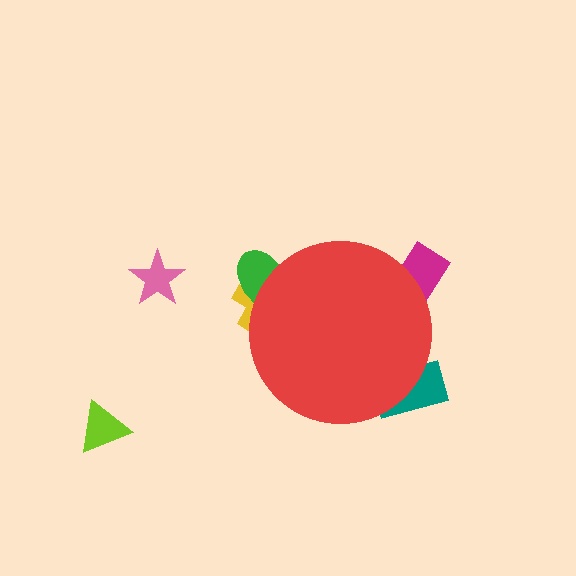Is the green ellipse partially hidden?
Yes, the green ellipse is partially hidden behind the red circle.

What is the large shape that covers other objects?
A red circle.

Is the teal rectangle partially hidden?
Yes, the teal rectangle is partially hidden behind the red circle.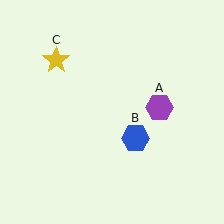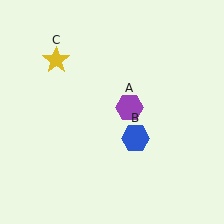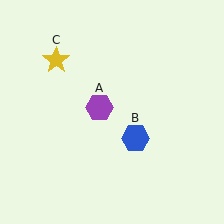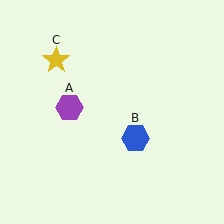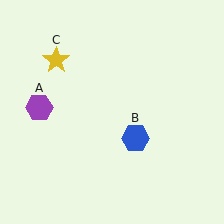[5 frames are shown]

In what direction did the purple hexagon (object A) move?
The purple hexagon (object A) moved left.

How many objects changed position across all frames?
1 object changed position: purple hexagon (object A).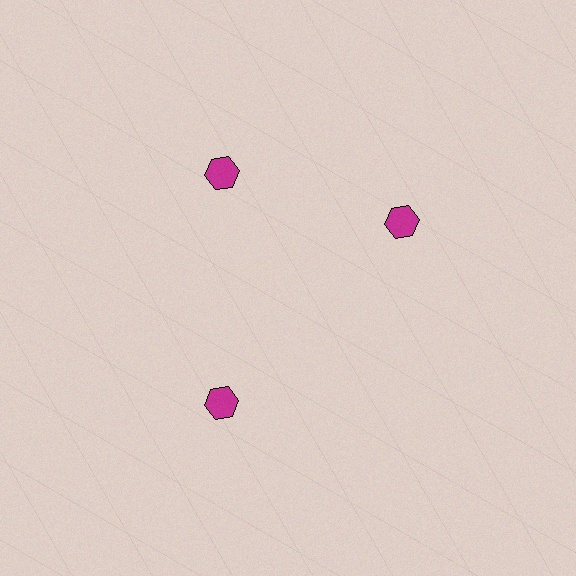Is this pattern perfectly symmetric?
No. The 3 magenta hexagons are arranged in a ring, but one element near the 3 o'clock position is rotated out of alignment along the ring, breaking the 3-fold rotational symmetry.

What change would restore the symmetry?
The symmetry would be restored by rotating it back into even spacing with its neighbors so that all 3 hexagons sit at equal angles and equal distance from the center.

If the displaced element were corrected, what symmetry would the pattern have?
It would have 3-fold rotational symmetry — the pattern would map onto itself every 120 degrees.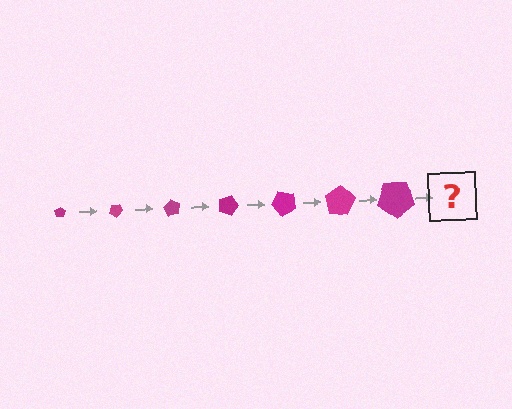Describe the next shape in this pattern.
It should be a pentagon, larger than the previous one and rotated 210 degrees from the start.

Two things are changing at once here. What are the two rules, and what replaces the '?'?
The two rules are that the pentagon grows larger each step and it rotates 30 degrees each step. The '?' should be a pentagon, larger than the previous one and rotated 210 degrees from the start.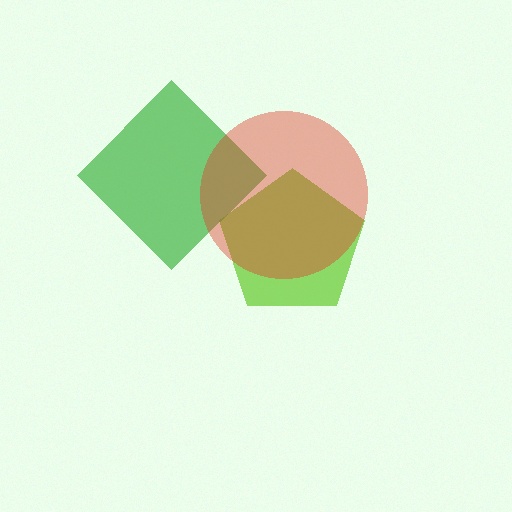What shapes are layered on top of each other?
The layered shapes are: a lime pentagon, a green diamond, a red circle.